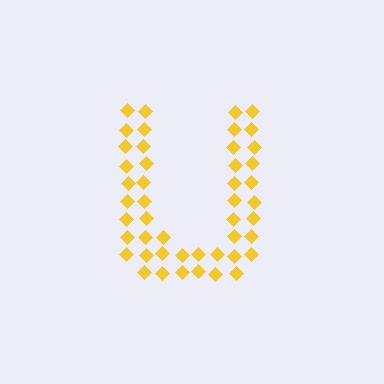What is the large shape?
The large shape is the letter U.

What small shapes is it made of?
It is made of small diamonds.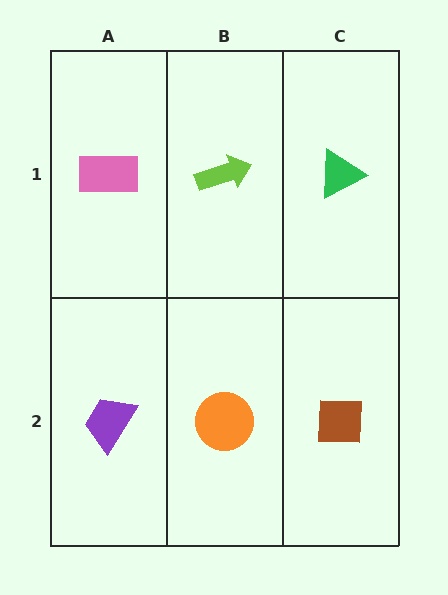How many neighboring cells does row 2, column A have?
2.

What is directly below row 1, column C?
A brown square.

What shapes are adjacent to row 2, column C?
A green triangle (row 1, column C), an orange circle (row 2, column B).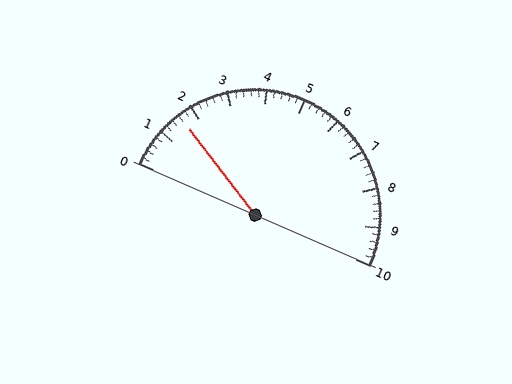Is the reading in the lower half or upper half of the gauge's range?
The reading is in the lower half of the range (0 to 10).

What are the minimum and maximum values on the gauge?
The gauge ranges from 0 to 10.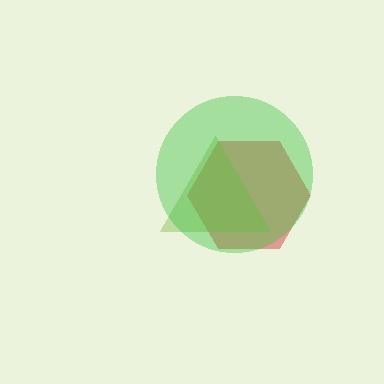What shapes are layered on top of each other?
The layered shapes are: a red hexagon, a lime triangle, a green circle.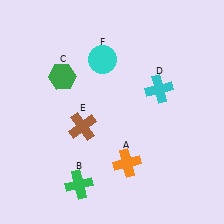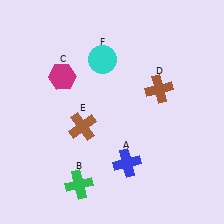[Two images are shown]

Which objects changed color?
A changed from orange to blue. C changed from green to magenta. D changed from cyan to brown.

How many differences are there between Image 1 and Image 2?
There are 3 differences between the two images.